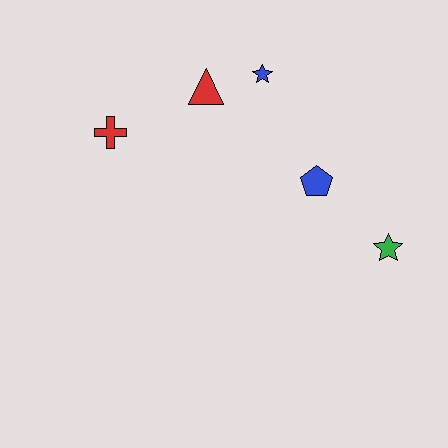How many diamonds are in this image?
There are no diamonds.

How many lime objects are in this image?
There are no lime objects.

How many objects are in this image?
There are 5 objects.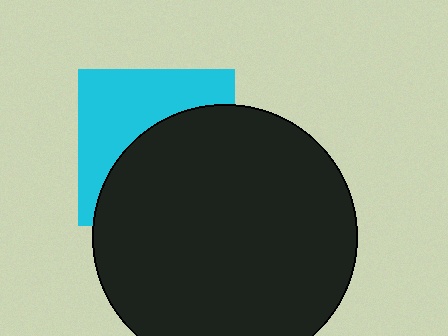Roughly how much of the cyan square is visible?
A small part of it is visible (roughly 45%).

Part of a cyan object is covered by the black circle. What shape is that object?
It is a square.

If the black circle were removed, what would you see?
You would see the complete cyan square.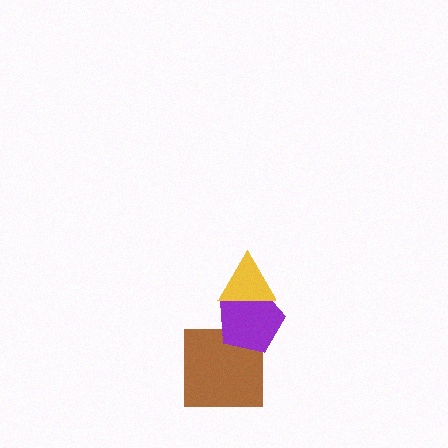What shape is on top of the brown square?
The purple pentagon is on top of the brown square.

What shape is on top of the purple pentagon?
The yellow triangle is on top of the purple pentagon.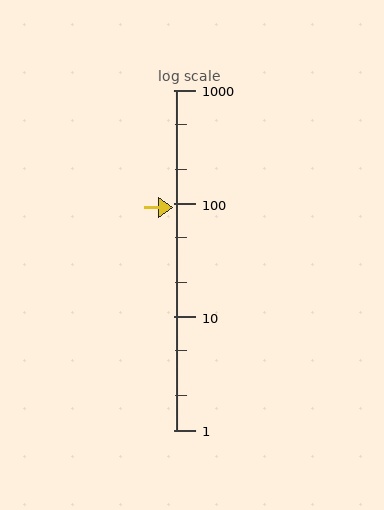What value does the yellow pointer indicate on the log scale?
The pointer indicates approximately 91.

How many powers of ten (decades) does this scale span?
The scale spans 3 decades, from 1 to 1000.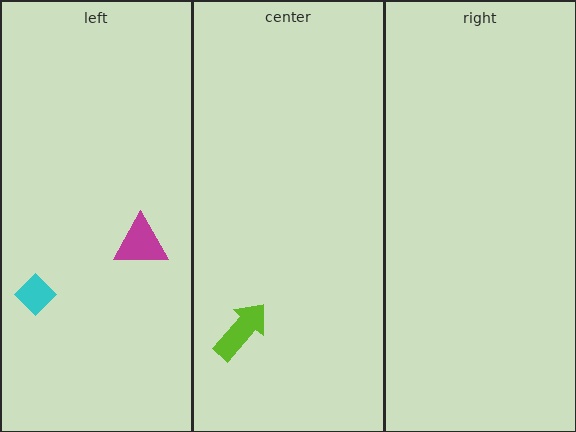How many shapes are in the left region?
2.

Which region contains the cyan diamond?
The left region.